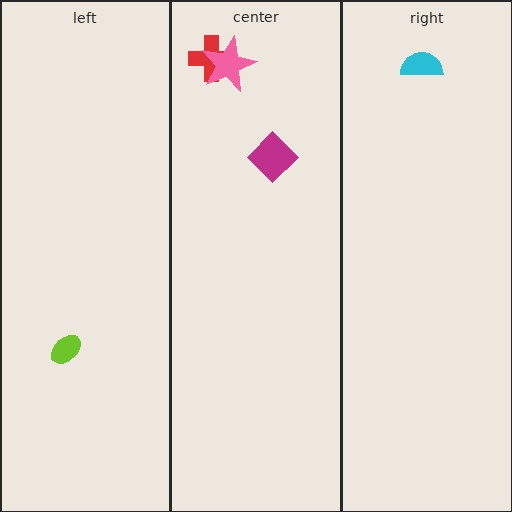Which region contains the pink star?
The center region.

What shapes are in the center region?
The red cross, the magenta diamond, the pink star.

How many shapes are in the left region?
1.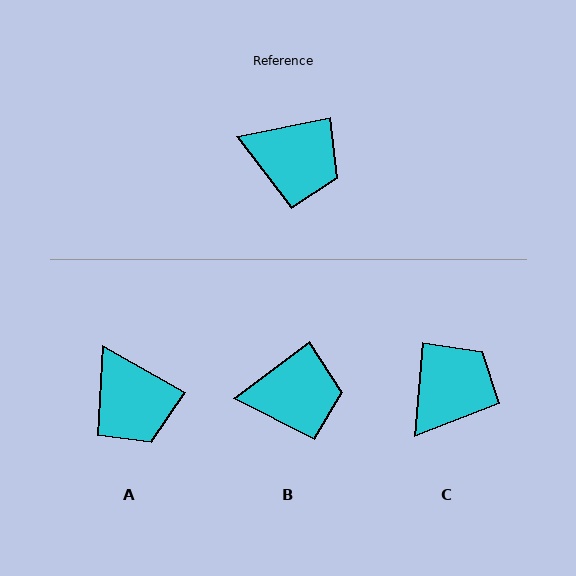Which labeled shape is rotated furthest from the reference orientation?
C, about 74 degrees away.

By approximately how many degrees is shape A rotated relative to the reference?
Approximately 40 degrees clockwise.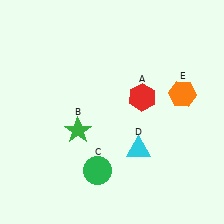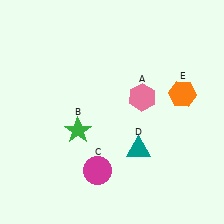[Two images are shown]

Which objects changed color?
A changed from red to pink. C changed from green to magenta. D changed from cyan to teal.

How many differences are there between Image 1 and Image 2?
There are 3 differences between the two images.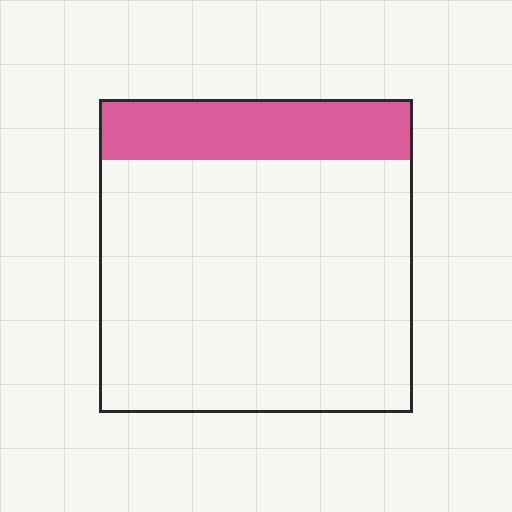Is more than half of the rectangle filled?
No.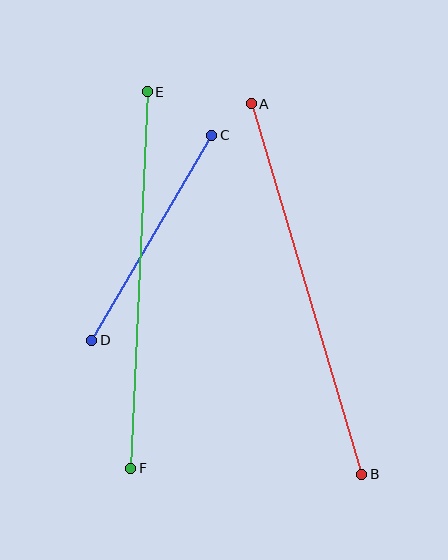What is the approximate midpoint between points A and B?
The midpoint is at approximately (306, 289) pixels.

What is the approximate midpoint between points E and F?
The midpoint is at approximately (139, 280) pixels.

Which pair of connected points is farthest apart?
Points A and B are farthest apart.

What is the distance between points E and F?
The distance is approximately 377 pixels.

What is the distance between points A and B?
The distance is approximately 387 pixels.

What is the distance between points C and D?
The distance is approximately 238 pixels.